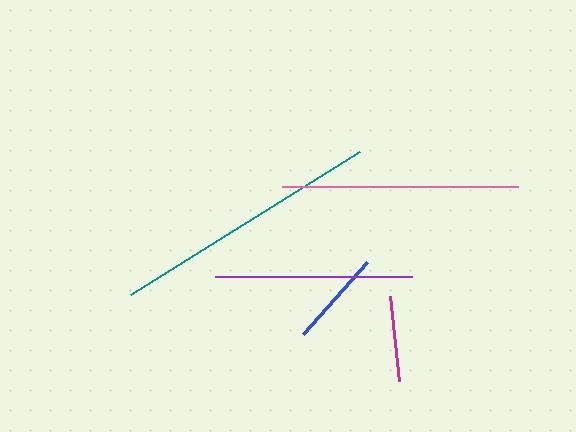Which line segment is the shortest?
The magenta line is the shortest at approximately 85 pixels.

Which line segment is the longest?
The teal line is the longest at approximately 270 pixels.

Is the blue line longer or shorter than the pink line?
The pink line is longer than the blue line.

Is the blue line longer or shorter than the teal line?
The teal line is longer than the blue line.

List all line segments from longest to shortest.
From longest to shortest: teal, pink, purple, blue, magenta.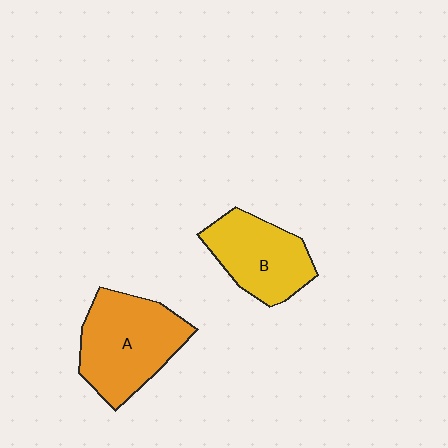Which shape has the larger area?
Shape A (orange).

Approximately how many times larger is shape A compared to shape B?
Approximately 1.3 times.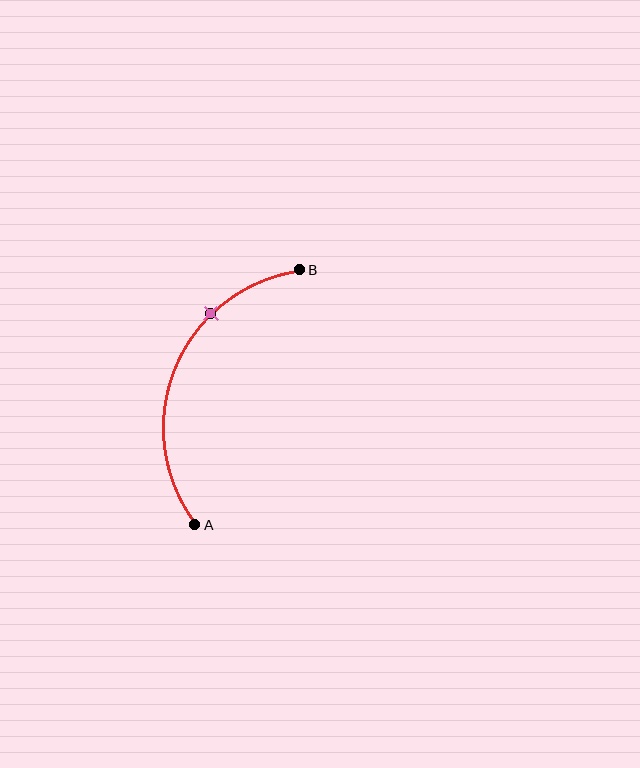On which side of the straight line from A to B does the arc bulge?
The arc bulges to the left of the straight line connecting A and B.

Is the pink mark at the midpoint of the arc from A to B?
No. The pink mark lies on the arc but is closer to endpoint B. The arc midpoint would be at the point on the curve equidistant along the arc from both A and B.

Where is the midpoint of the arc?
The arc midpoint is the point on the curve farthest from the straight line joining A and B. It sits to the left of that line.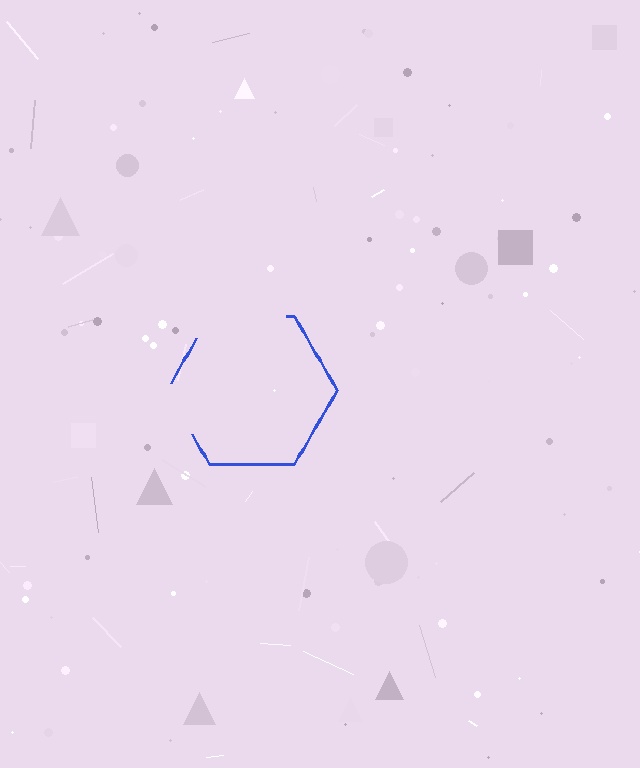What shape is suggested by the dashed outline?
The dashed outline suggests a hexagon.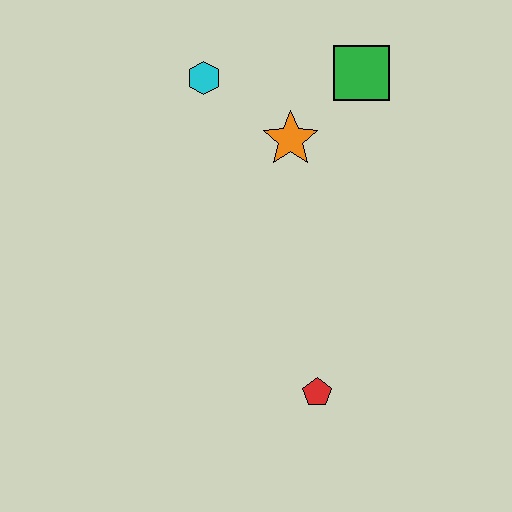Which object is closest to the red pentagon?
The orange star is closest to the red pentagon.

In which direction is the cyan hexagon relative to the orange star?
The cyan hexagon is to the left of the orange star.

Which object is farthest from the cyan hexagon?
The red pentagon is farthest from the cyan hexagon.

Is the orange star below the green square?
Yes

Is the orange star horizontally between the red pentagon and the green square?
No